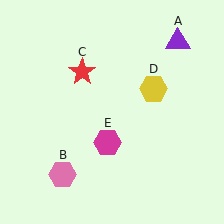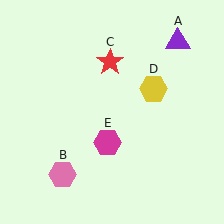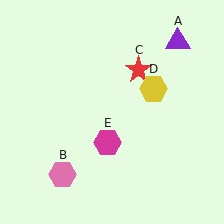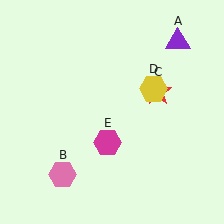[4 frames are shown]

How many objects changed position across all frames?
1 object changed position: red star (object C).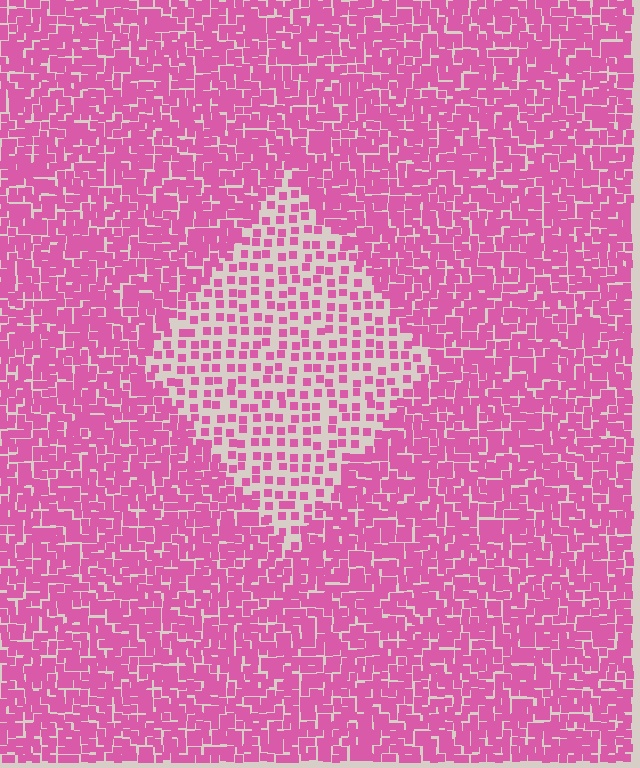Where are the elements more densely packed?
The elements are more densely packed outside the diamond boundary.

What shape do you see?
I see a diamond.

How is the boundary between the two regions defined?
The boundary is defined by a change in element density (approximately 2.4x ratio). All elements are the same color, size, and shape.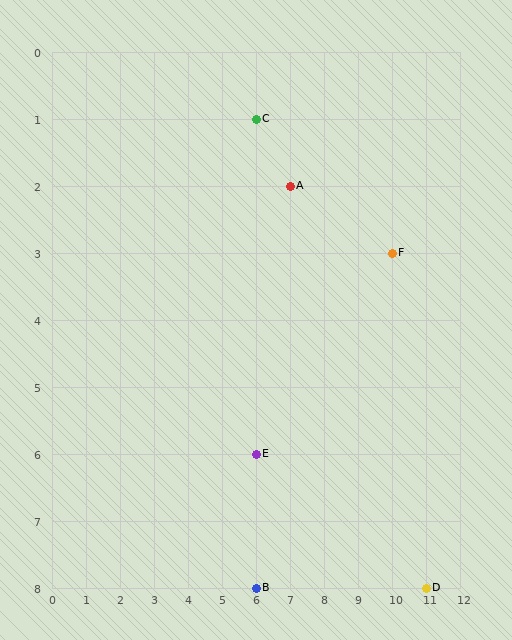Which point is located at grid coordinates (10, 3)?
Point F is at (10, 3).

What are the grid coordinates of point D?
Point D is at grid coordinates (11, 8).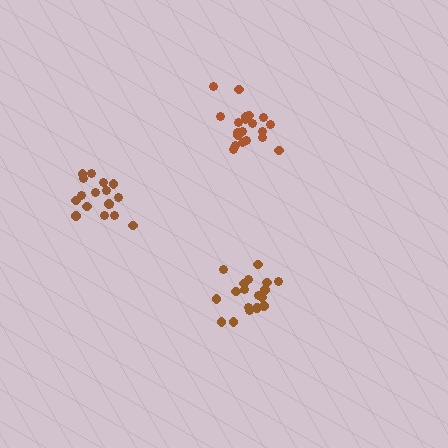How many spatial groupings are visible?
There are 3 spatial groupings.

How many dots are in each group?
Group 1: 18 dots, Group 2: 20 dots, Group 3: 17 dots (55 total).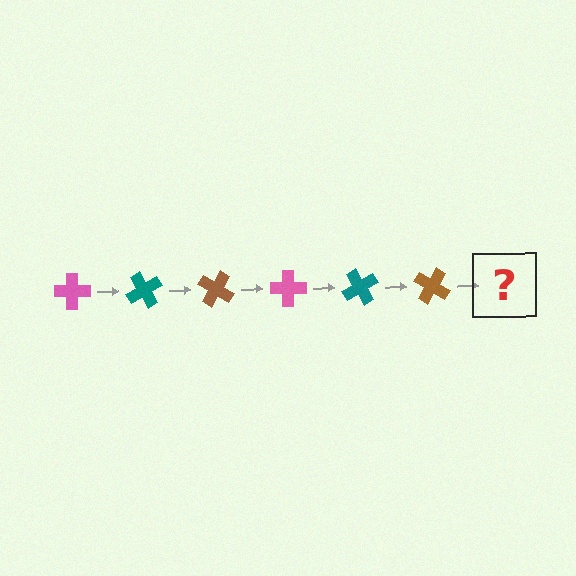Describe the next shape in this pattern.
It should be a pink cross, rotated 360 degrees from the start.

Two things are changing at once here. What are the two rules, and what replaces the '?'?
The two rules are that it rotates 60 degrees each step and the color cycles through pink, teal, and brown. The '?' should be a pink cross, rotated 360 degrees from the start.